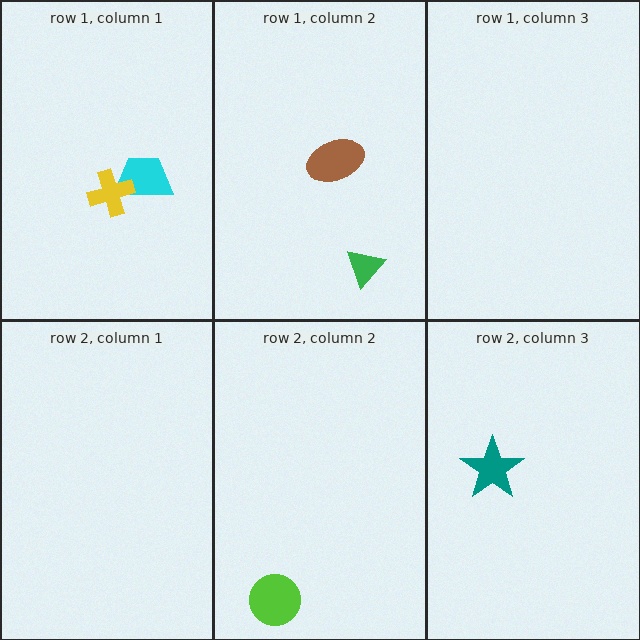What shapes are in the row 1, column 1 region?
The cyan trapezoid, the yellow cross.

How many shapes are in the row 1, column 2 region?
2.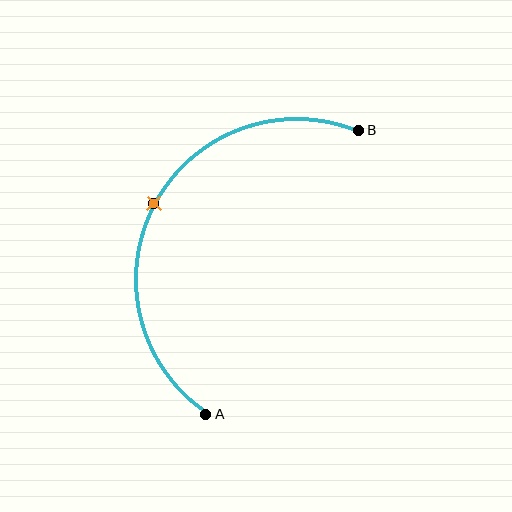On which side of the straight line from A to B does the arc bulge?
The arc bulges to the left of the straight line connecting A and B.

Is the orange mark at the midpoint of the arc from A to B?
Yes. The orange mark lies on the arc at equal arc-length from both A and B — it is the arc midpoint.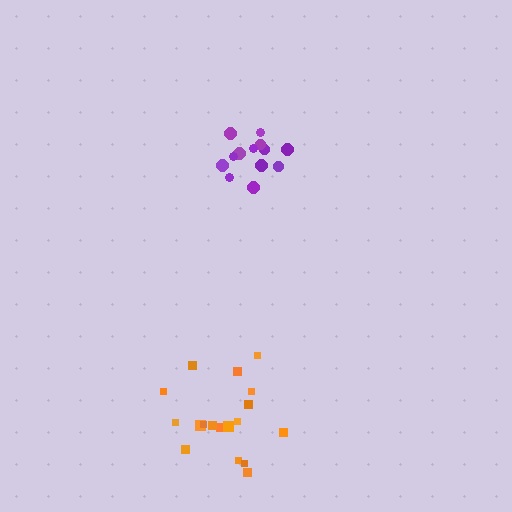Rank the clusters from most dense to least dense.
purple, orange.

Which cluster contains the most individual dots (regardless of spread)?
Orange (18).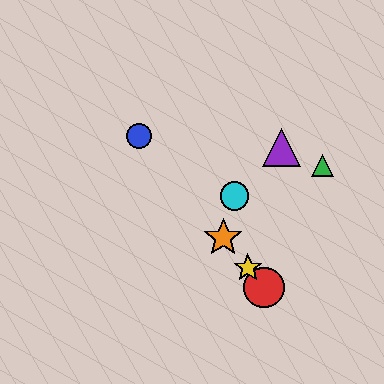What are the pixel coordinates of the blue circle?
The blue circle is at (139, 136).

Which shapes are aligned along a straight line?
The red circle, the blue circle, the yellow star, the orange star are aligned along a straight line.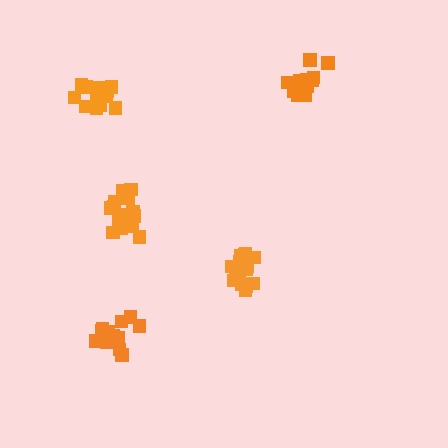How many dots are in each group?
Group 1: 12 dots, Group 2: 16 dots, Group 3: 17 dots, Group 4: 14 dots, Group 5: 18 dots (77 total).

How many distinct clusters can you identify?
There are 5 distinct clusters.